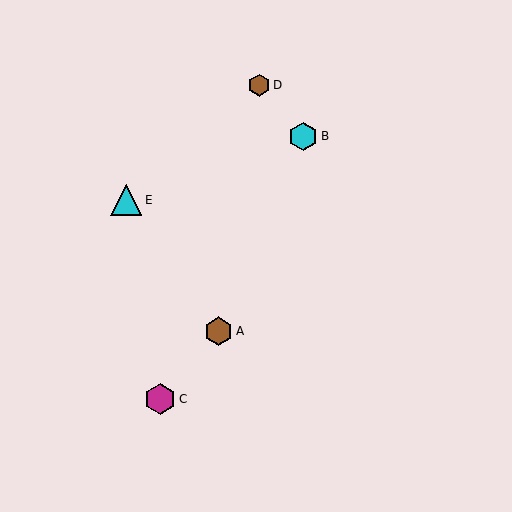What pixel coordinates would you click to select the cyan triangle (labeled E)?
Click at (126, 200) to select the cyan triangle E.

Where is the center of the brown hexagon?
The center of the brown hexagon is at (218, 331).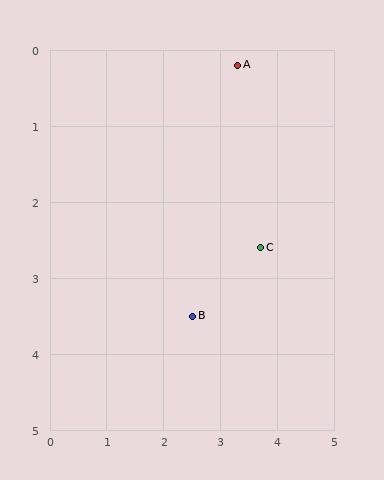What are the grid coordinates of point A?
Point A is at approximately (3.3, 0.2).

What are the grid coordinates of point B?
Point B is at approximately (2.5, 3.5).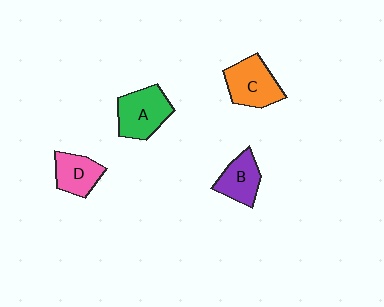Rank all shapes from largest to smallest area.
From largest to smallest: A (green), C (orange), B (purple), D (pink).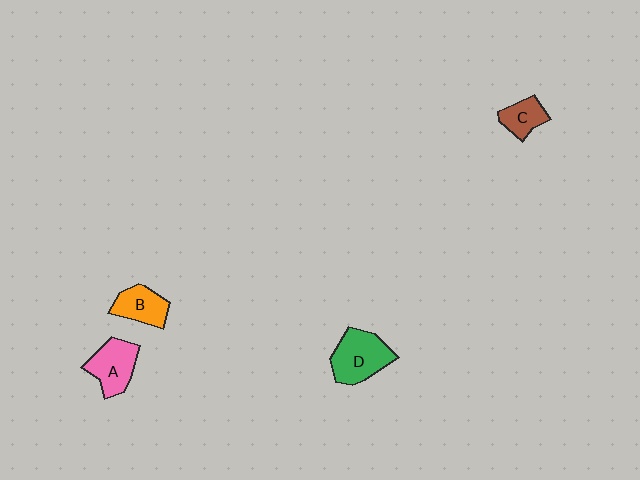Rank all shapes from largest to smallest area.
From largest to smallest: D (green), A (pink), B (orange), C (brown).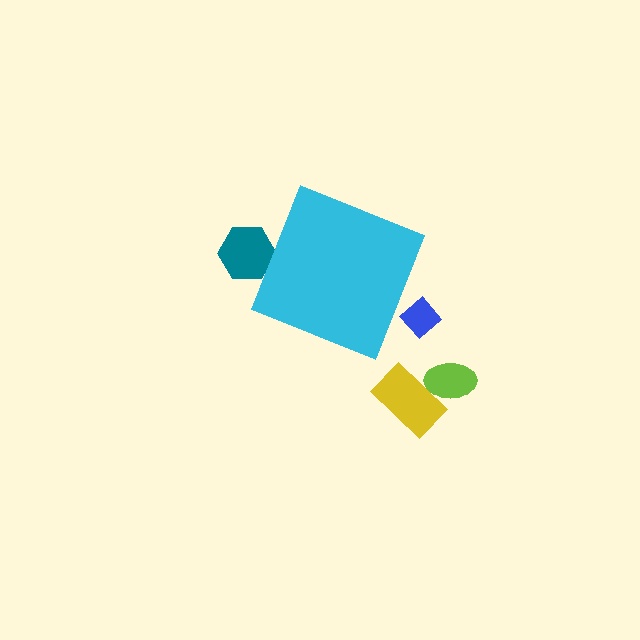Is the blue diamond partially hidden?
Yes, the blue diamond is partially hidden behind the cyan diamond.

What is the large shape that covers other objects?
A cyan diamond.